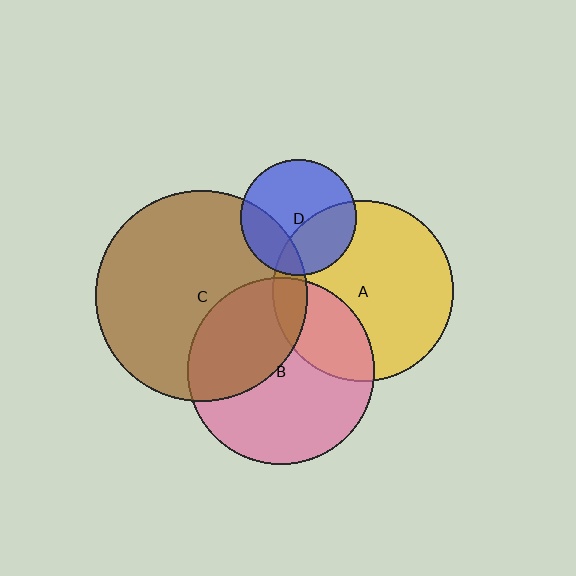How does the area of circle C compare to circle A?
Approximately 1.4 times.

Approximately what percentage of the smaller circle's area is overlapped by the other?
Approximately 10%.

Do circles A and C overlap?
Yes.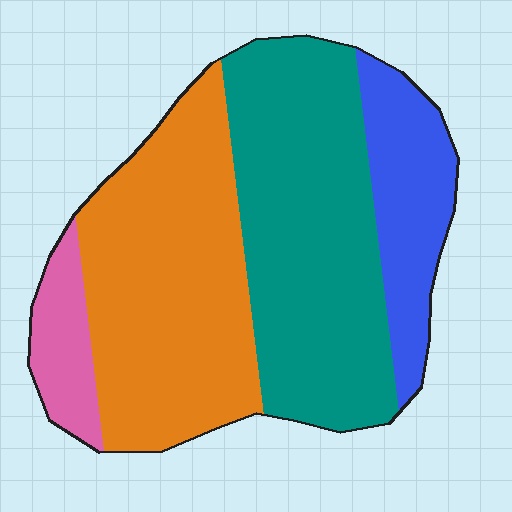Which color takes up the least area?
Pink, at roughly 10%.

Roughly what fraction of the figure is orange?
Orange takes up about three eighths (3/8) of the figure.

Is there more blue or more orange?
Orange.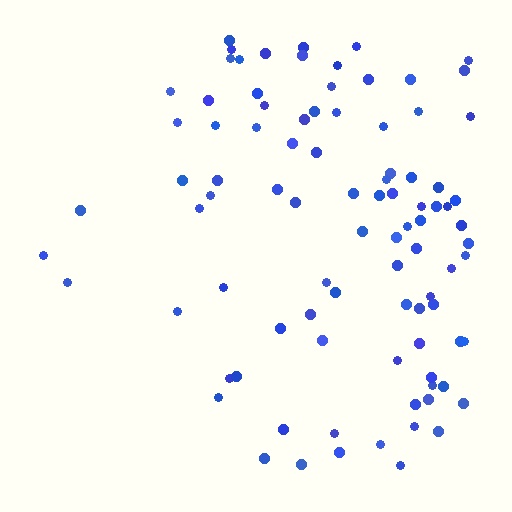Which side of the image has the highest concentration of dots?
The right.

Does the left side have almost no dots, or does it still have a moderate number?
Still a moderate number, just noticeably fewer than the right.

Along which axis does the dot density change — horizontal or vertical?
Horizontal.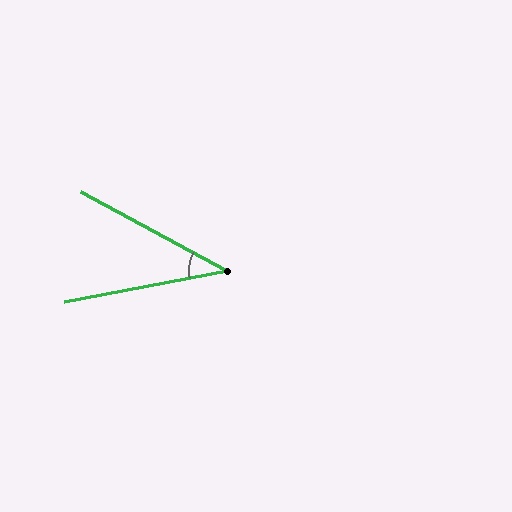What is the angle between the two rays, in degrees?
Approximately 39 degrees.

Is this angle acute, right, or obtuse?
It is acute.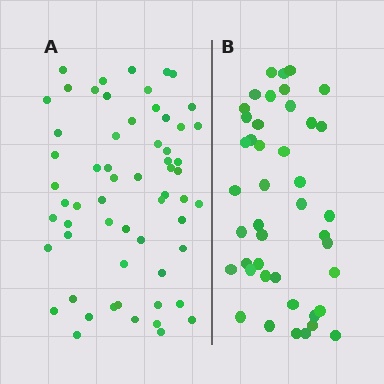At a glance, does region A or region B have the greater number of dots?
Region A (the left region) has more dots.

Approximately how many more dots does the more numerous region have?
Region A has approximately 15 more dots than region B.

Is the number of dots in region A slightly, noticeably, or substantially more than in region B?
Region A has noticeably more, but not dramatically so. The ratio is roughly 1.4 to 1.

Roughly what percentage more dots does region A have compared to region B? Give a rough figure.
About 40% more.